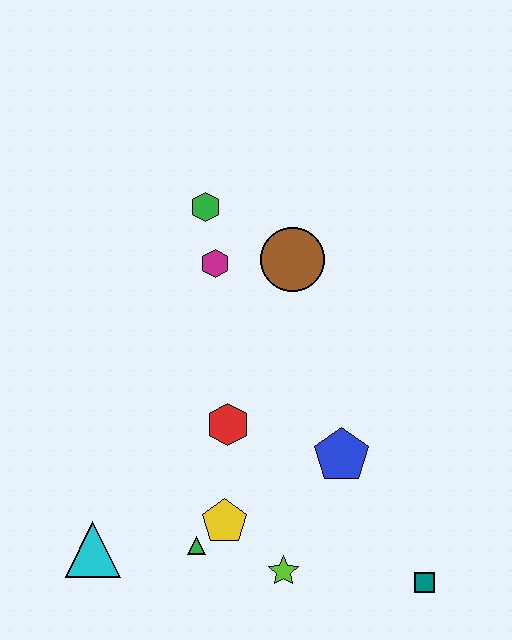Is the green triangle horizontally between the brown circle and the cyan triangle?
Yes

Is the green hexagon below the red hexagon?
No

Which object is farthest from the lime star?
The green hexagon is farthest from the lime star.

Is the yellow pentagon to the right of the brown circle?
No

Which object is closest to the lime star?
The yellow pentagon is closest to the lime star.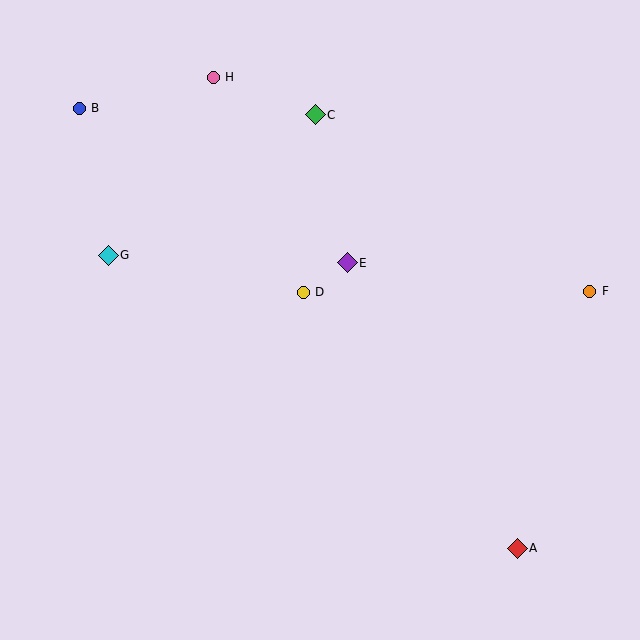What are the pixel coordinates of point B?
Point B is at (79, 108).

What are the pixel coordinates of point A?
Point A is at (517, 548).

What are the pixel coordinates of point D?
Point D is at (303, 292).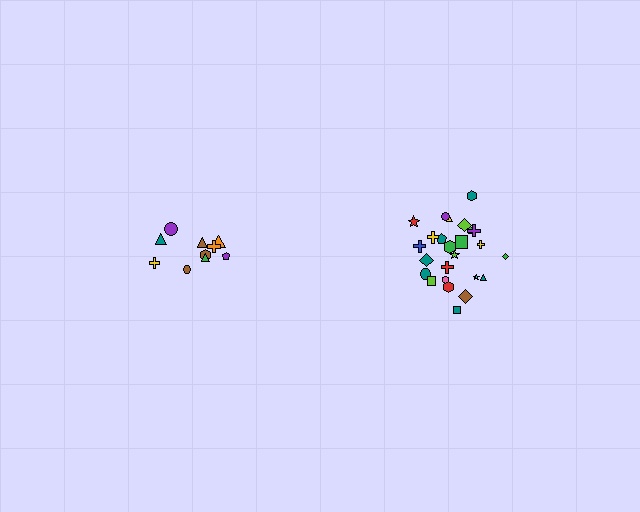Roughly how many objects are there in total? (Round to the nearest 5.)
Roughly 35 objects in total.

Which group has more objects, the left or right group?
The right group.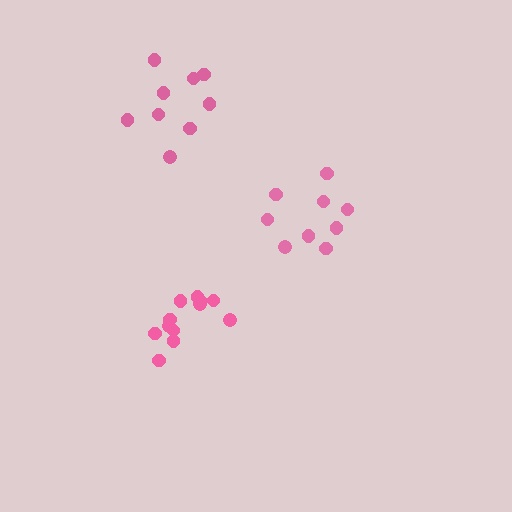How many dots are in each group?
Group 1: 9 dots, Group 2: 9 dots, Group 3: 12 dots (30 total).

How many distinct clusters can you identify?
There are 3 distinct clusters.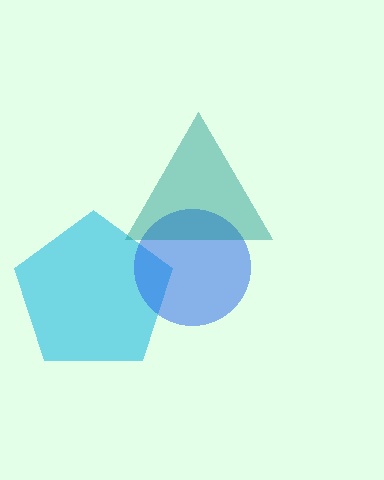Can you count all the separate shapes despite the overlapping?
Yes, there are 3 separate shapes.